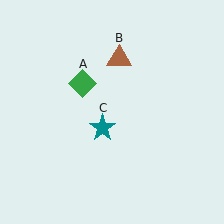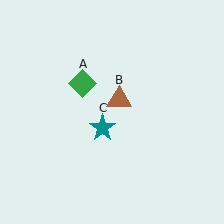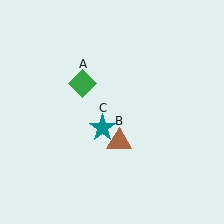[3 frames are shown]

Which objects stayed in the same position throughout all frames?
Green diamond (object A) and teal star (object C) remained stationary.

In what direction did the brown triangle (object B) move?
The brown triangle (object B) moved down.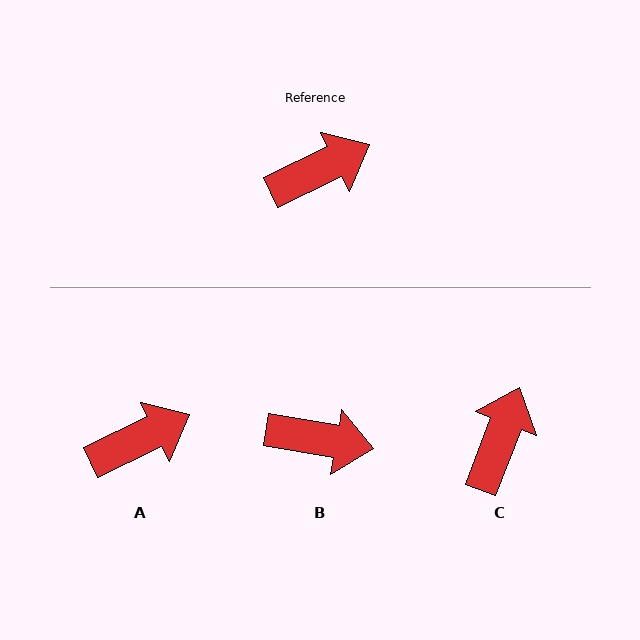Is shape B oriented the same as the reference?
No, it is off by about 36 degrees.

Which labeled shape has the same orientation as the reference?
A.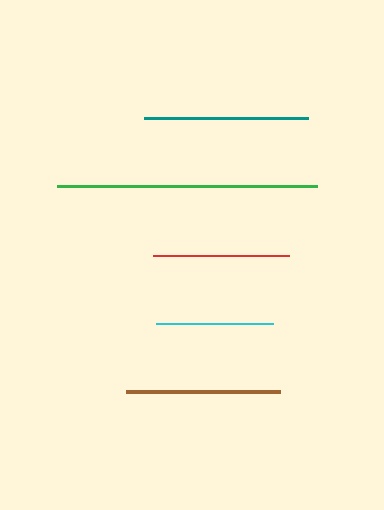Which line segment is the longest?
The green line is the longest at approximately 259 pixels.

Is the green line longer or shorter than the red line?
The green line is longer than the red line.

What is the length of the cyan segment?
The cyan segment is approximately 117 pixels long.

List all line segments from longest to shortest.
From longest to shortest: green, teal, brown, red, cyan.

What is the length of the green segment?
The green segment is approximately 259 pixels long.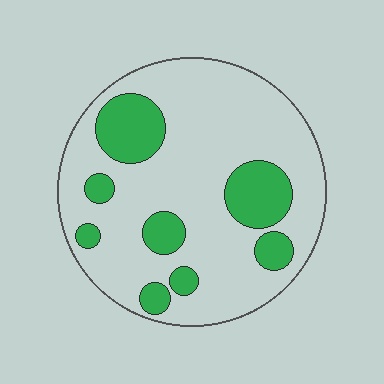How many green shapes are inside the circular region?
8.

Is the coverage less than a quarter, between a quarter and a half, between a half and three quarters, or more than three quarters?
Less than a quarter.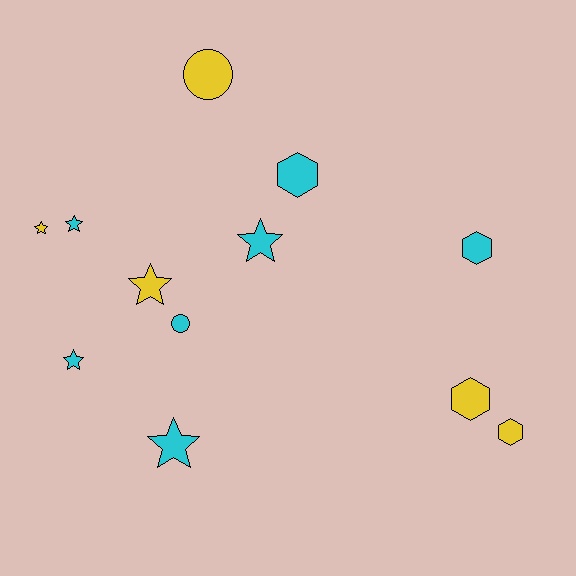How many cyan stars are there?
There are 4 cyan stars.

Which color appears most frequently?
Cyan, with 7 objects.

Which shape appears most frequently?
Star, with 6 objects.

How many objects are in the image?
There are 12 objects.